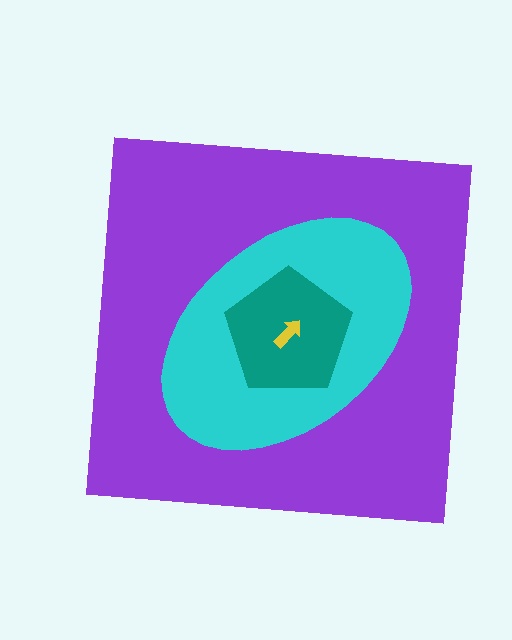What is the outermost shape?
The purple square.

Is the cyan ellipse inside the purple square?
Yes.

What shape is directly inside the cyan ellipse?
The teal pentagon.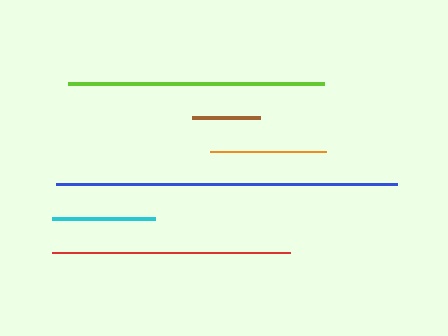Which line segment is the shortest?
The brown line is the shortest at approximately 69 pixels.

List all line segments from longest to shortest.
From longest to shortest: blue, lime, red, orange, cyan, brown.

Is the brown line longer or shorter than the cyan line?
The cyan line is longer than the brown line.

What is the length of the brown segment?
The brown segment is approximately 69 pixels long.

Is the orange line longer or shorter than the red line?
The red line is longer than the orange line.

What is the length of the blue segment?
The blue segment is approximately 341 pixels long.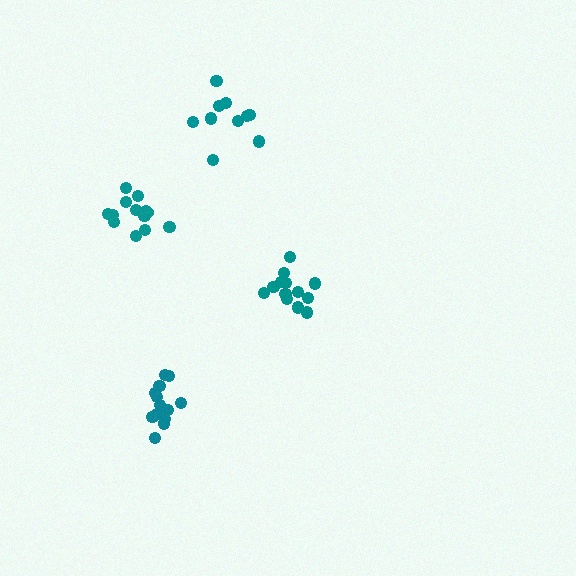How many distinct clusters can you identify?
There are 4 distinct clusters.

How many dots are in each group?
Group 1: 13 dots, Group 2: 13 dots, Group 3: 10 dots, Group 4: 13 dots (49 total).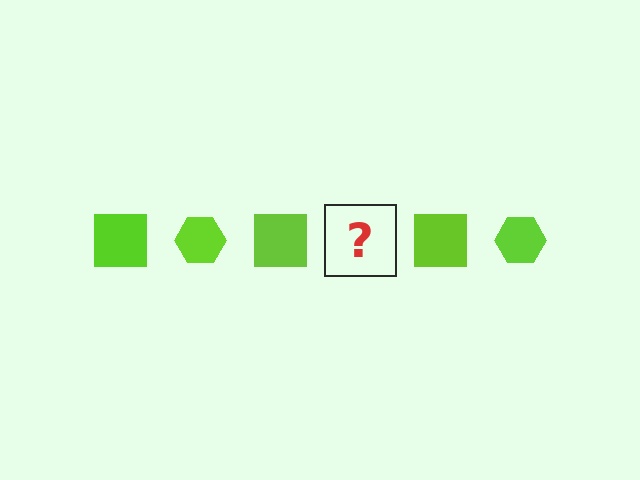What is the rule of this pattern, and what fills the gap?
The rule is that the pattern cycles through square, hexagon shapes in lime. The gap should be filled with a lime hexagon.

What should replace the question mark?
The question mark should be replaced with a lime hexagon.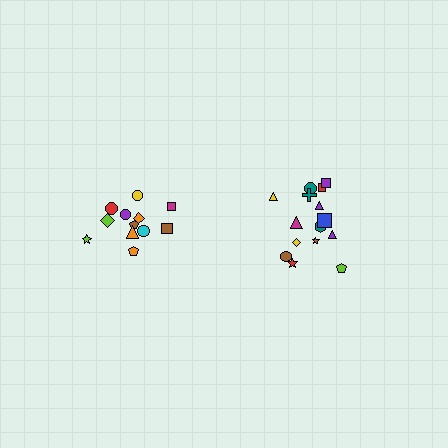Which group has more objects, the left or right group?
The right group.